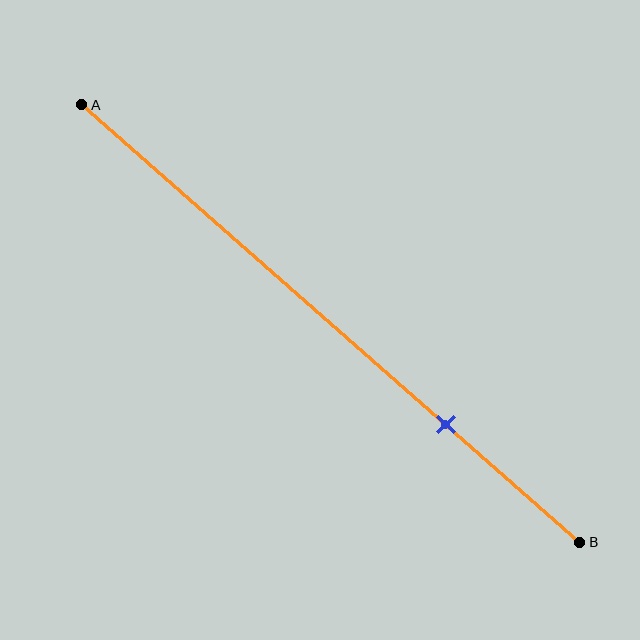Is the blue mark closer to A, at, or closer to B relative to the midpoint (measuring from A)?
The blue mark is closer to point B than the midpoint of segment AB.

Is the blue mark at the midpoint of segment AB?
No, the mark is at about 75% from A, not at the 50% midpoint.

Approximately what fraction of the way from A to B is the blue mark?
The blue mark is approximately 75% of the way from A to B.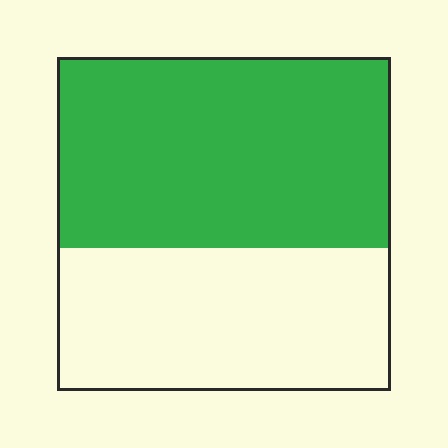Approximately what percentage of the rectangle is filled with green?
Approximately 55%.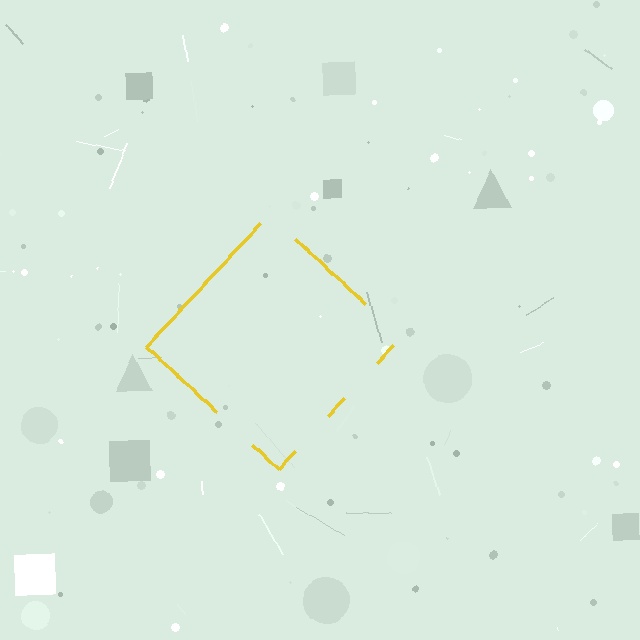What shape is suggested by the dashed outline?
The dashed outline suggests a diamond.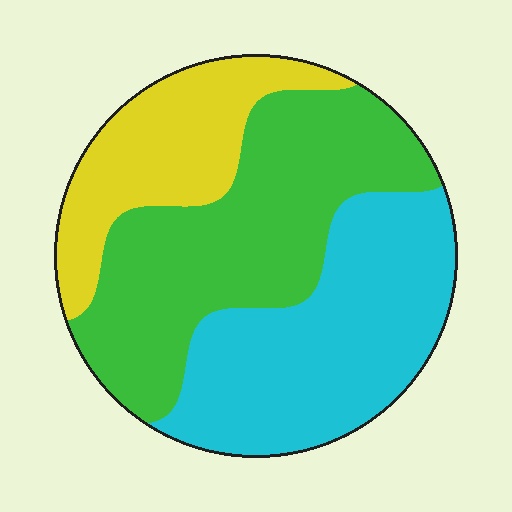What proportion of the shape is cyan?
Cyan takes up between a quarter and a half of the shape.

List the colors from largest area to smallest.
From largest to smallest: green, cyan, yellow.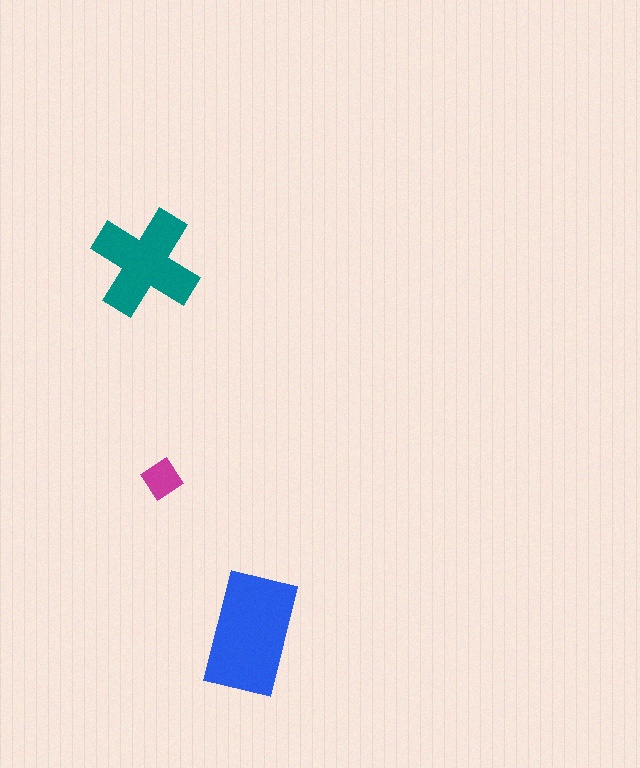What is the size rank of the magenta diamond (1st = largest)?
3rd.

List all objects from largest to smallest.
The blue rectangle, the teal cross, the magenta diamond.